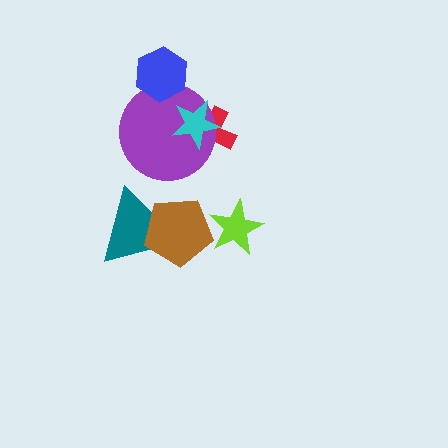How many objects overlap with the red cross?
2 objects overlap with the red cross.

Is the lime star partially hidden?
Yes, it is partially covered by another shape.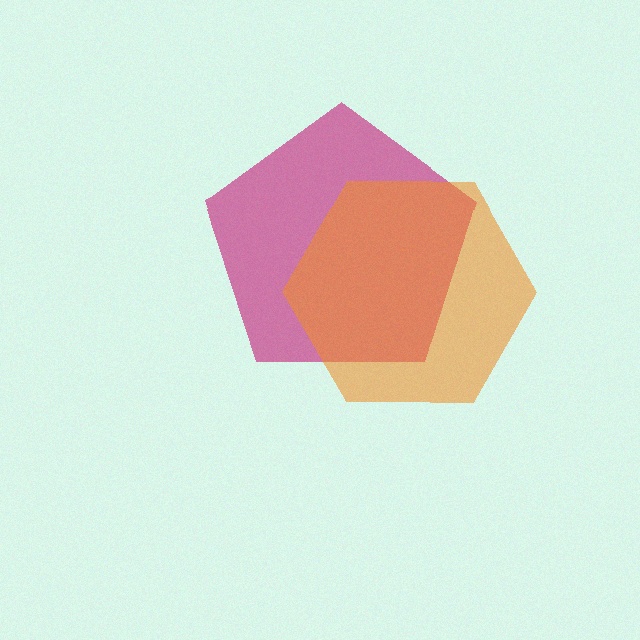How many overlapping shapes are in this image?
There are 2 overlapping shapes in the image.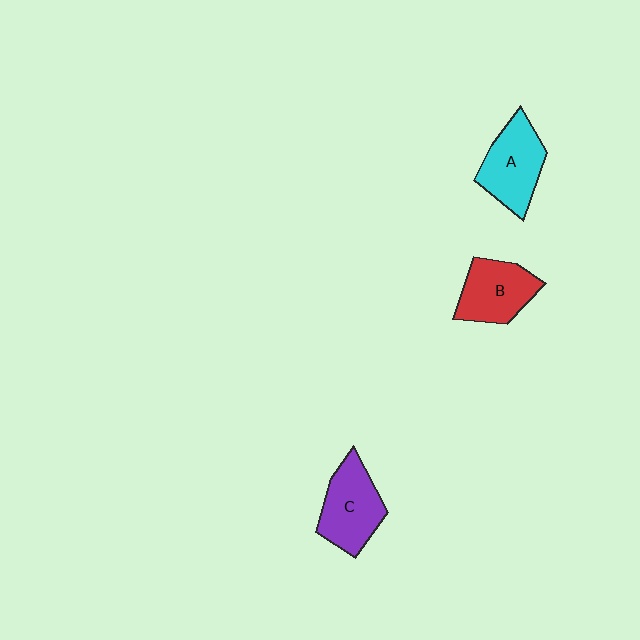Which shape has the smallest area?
Shape B (red).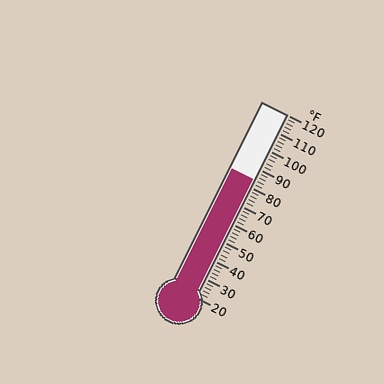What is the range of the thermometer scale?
The thermometer scale ranges from 20°F to 120°F.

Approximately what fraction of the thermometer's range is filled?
The thermometer is filled to approximately 65% of its range.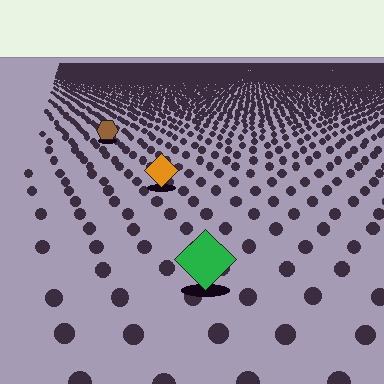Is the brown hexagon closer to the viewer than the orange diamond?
No. The orange diamond is closer — you can tell from the texture gradient: the ground texture is coarser near it.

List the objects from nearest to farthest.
From nearest to farthest: the green diamond, the orange diamond, the brown hexagon.